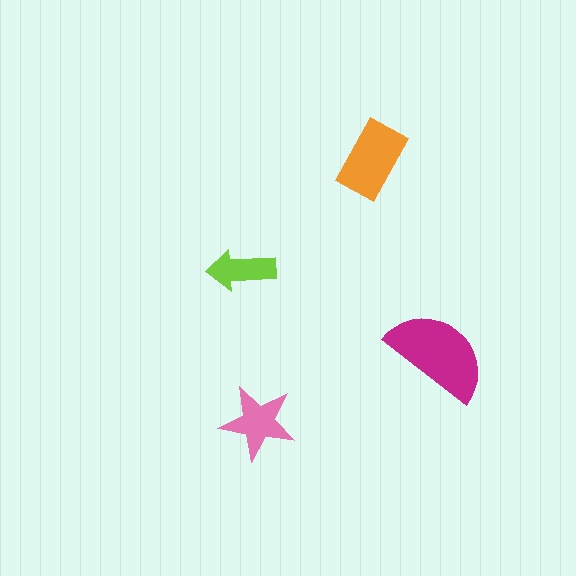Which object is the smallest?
The lime arrow.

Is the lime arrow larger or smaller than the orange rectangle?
Smaller.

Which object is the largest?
The magenta semicircle.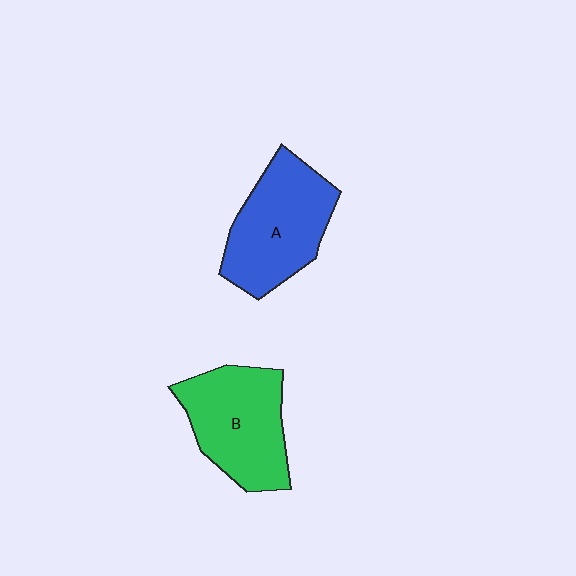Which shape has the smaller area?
Shape B (green).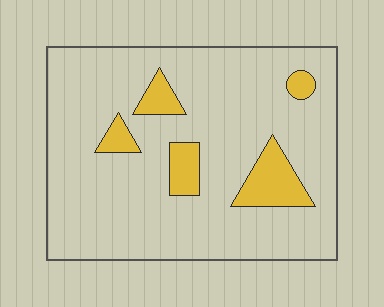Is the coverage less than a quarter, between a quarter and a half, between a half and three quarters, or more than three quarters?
Less than a quarter.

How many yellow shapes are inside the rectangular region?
5.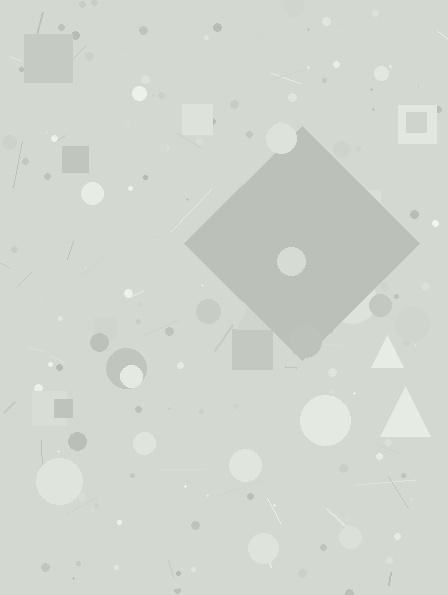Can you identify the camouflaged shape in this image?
The camouflaged shape is a diamond.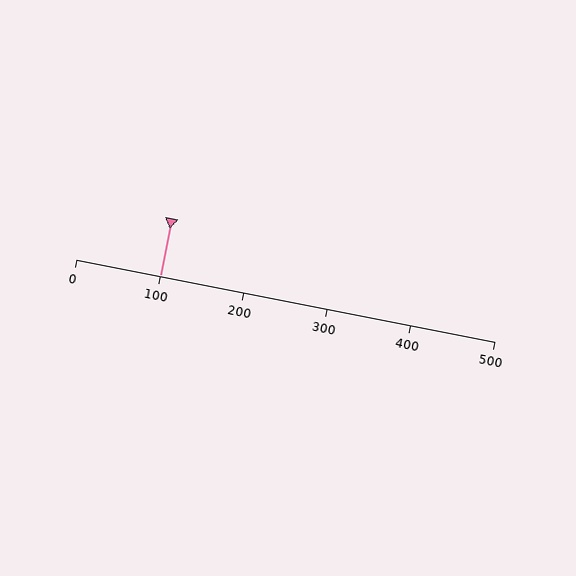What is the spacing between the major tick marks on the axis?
The major ticks are spaced 100 apart.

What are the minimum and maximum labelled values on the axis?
The axis runs from 0 to 500.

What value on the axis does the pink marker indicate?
The marker indicates approximately 100.